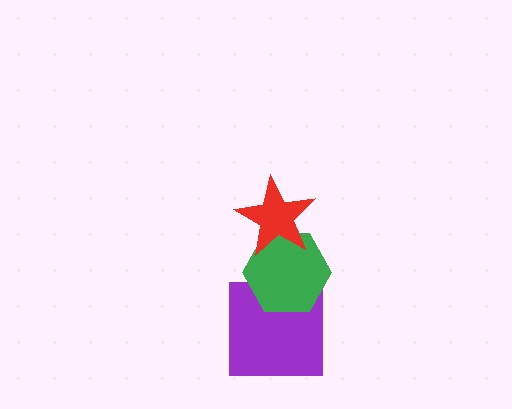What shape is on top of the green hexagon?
The red star is on top of the green hexagon.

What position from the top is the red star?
The red star is 1st from the top.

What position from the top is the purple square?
The purple square is 3rd from the top.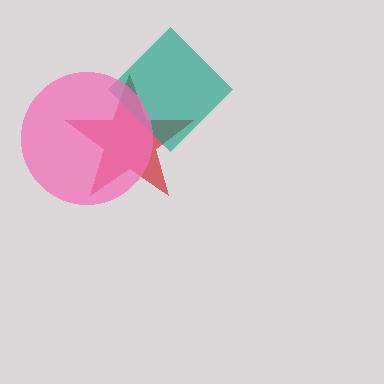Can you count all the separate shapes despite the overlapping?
Yes, there are 3 separate shapes.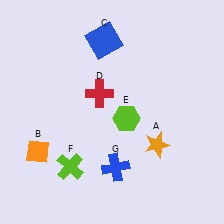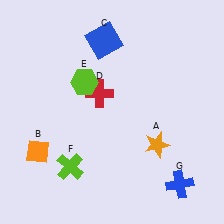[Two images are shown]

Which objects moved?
The objects that moved are: the lime hexagon (E), the blue cross (G).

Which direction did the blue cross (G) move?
The blue cross (G) moved right.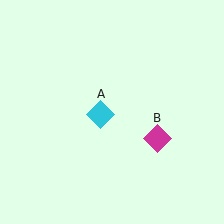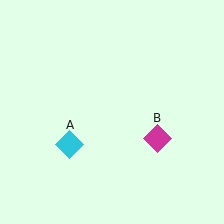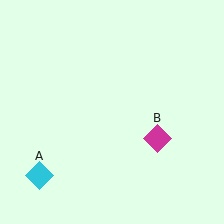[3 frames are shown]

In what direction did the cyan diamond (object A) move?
The cyan diamond (object A) moved down and to the left.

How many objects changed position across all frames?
1 object changed position: cyan diamond (object A).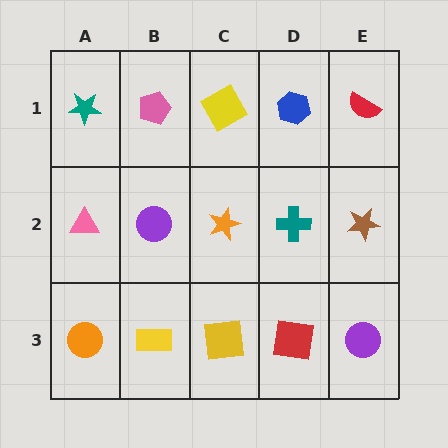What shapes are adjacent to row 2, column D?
A blue hexagon (row 1, column D), a red square (row 3, column D), an orange star (row 2, column C), a brown star (row 2, column E).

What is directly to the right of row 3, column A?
A yellow rectangle.